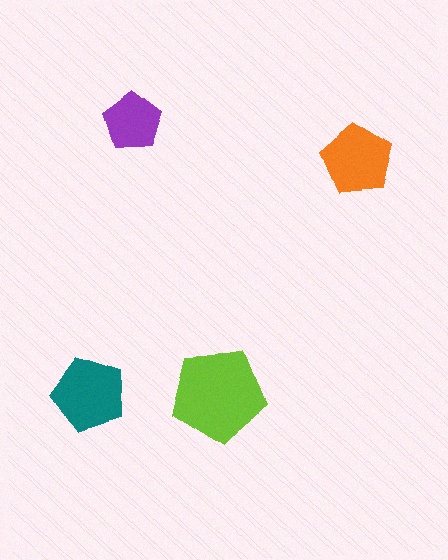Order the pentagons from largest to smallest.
the lime one, the teal one, the orange one, the purple one.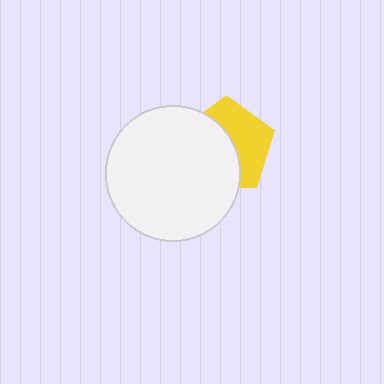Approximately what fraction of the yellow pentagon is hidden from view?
Roughly 54% of the yellow pentagon is hidden behind the white circle.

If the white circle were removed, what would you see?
You would see the complete yellow pentagon.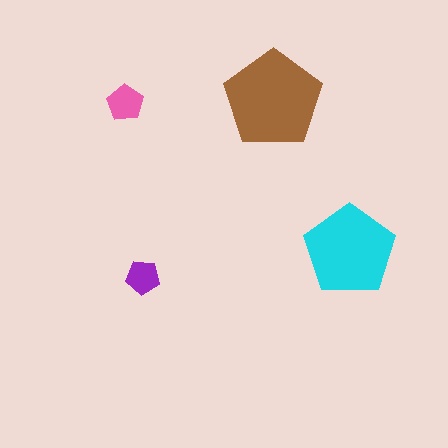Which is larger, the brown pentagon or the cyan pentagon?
The brown one.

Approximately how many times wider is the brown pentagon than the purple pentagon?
About 3 times wider.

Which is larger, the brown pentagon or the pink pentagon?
The brown one.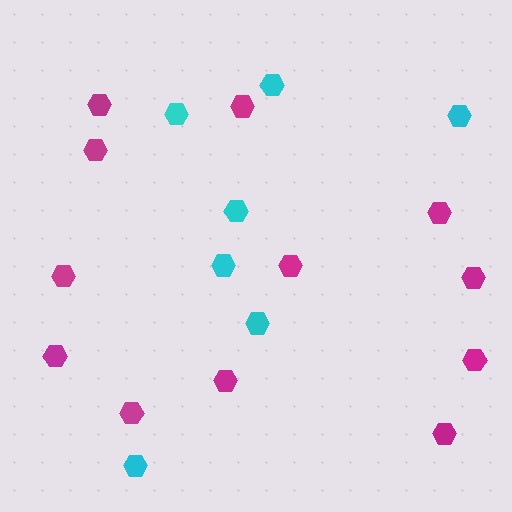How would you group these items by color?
There are 2 groups: one group of magenta hexagons (12) and one group of cyan hexagons (7).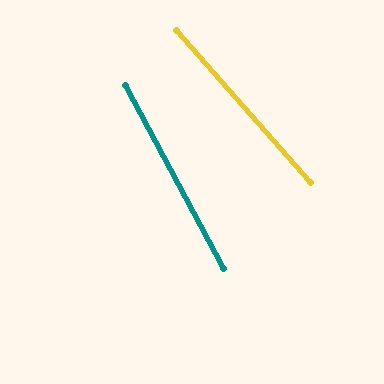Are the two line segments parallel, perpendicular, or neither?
Neither parallel nor perpendicular — they differ by about 13°.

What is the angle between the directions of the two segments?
Approximately 13 degrees.